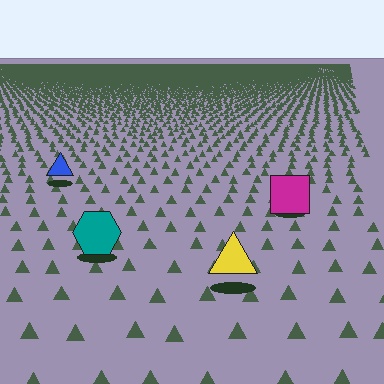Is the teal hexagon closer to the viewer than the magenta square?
Yes. The teal hexagon is closer — you can tell from the texture gradient: the ground texture is coarser near it.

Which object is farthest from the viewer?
The blue triangle is farthest from the viewer. It appears smaller and the ground texture around it is denser.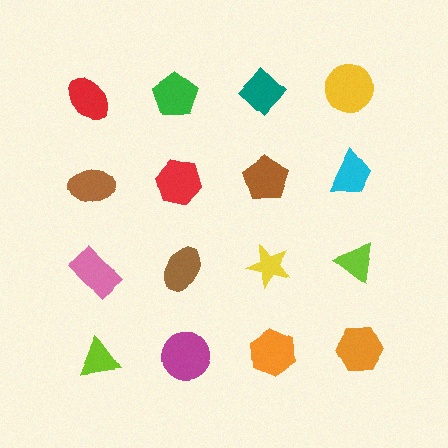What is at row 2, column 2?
A red hexagon.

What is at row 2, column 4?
A cyan trapezoid.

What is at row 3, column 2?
A brown ellipse.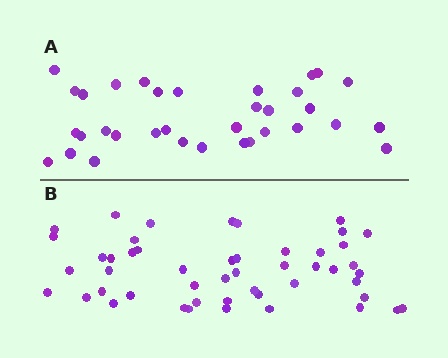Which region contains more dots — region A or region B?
Region B (the bottom region) has more dots.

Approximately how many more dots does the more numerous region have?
Region B has approximately 15 more dots than region A.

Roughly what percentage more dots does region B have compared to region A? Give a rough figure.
About 45% more.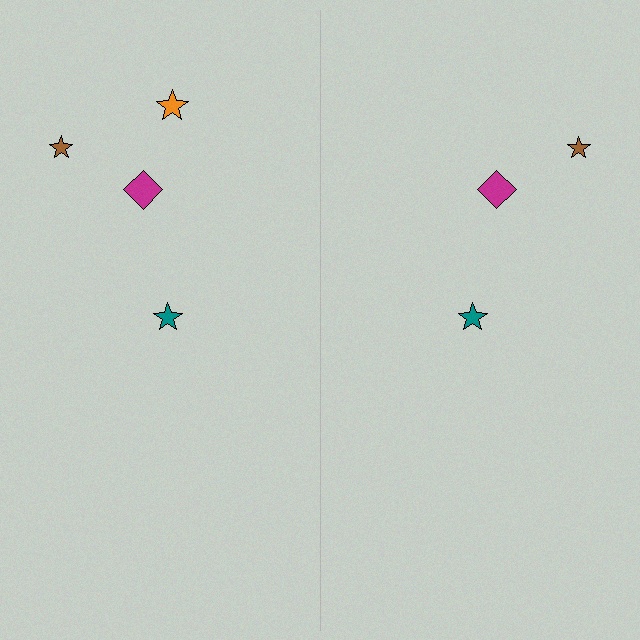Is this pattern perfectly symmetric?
No, the pattern is not perfectly symmetric. A orange star is missing from the right side.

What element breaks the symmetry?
A orange star is missing from the right side.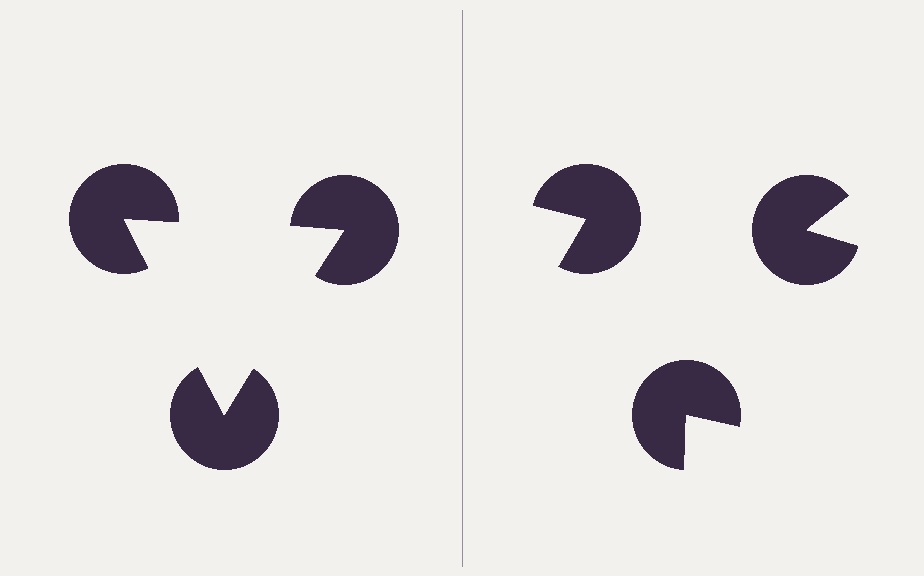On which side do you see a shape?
An illusory triangle appears on the left side. On the right side the wedge cuts are rotated, so no coherent shape forms.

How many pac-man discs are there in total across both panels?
6 — 3 on each side.